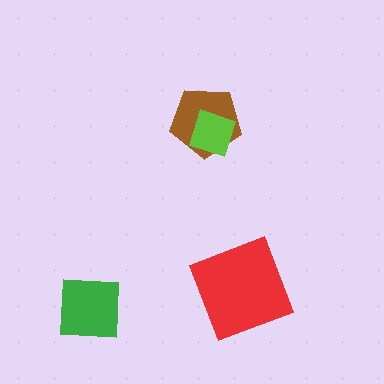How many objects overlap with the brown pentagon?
1 object overlaps with the brown pentagon.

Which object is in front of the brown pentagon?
The lime diamond is in front of the brown pentagon.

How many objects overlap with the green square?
0 objects overlap with the green square.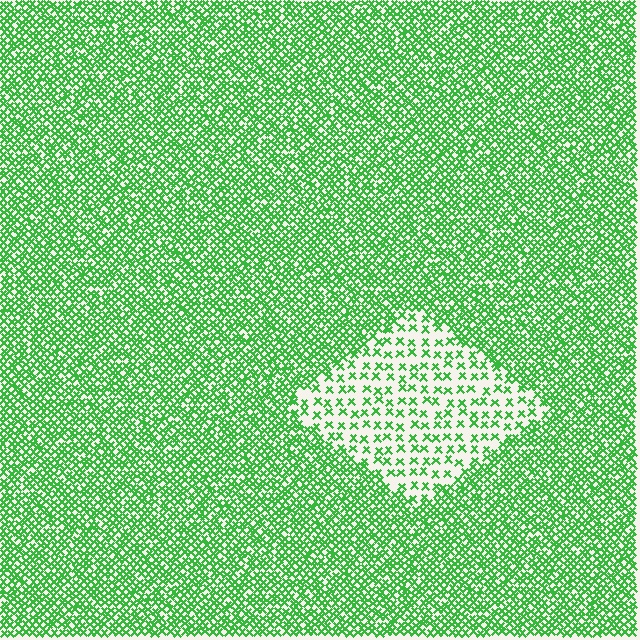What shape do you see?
I see a diamond.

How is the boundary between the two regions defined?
The boundary is defined by a change in element density (approximately 2.7x ratio). All elements are the same color, size, and shape.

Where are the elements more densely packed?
The elements are more densely packed outside the diamond boundary.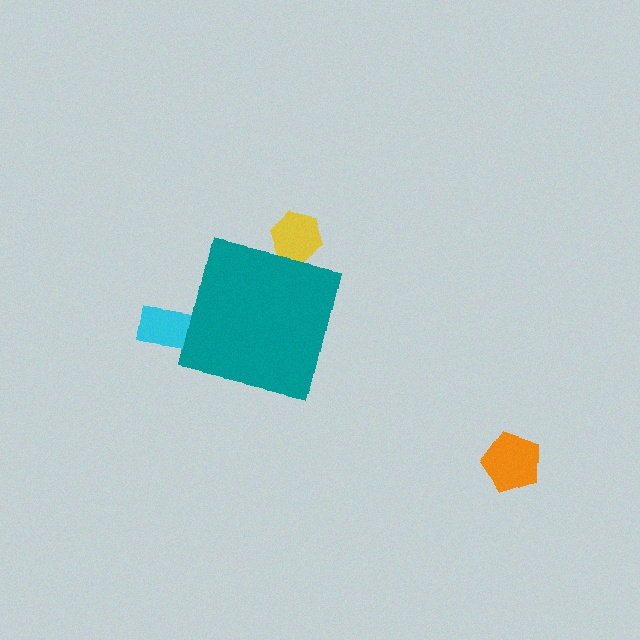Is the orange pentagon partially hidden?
No, the orange pentagon is fully visible.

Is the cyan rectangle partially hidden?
Yes, the cyan rectangle is partially hidden behind the teal square.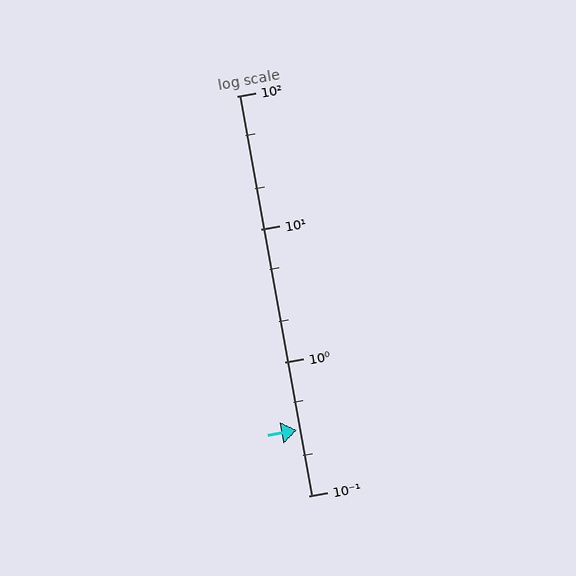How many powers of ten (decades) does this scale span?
The scale spans 3 decades, from 0.1 to 100.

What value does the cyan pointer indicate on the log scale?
The pointer indicates approximately 0.31.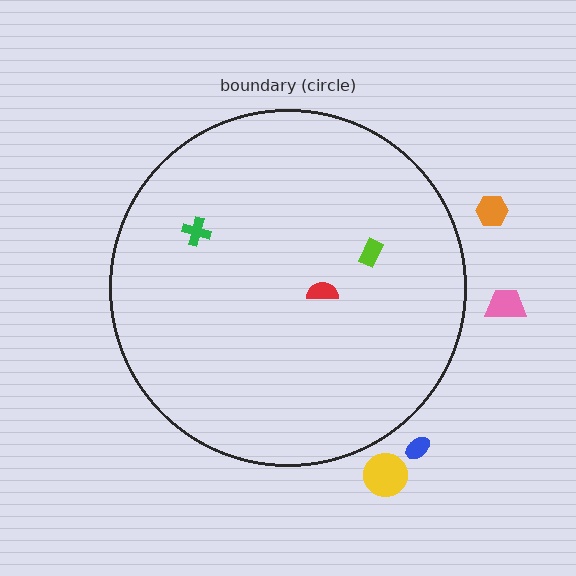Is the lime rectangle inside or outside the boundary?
Inside.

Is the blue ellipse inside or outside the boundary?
Outside.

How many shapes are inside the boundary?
3 inside, 4 outside.